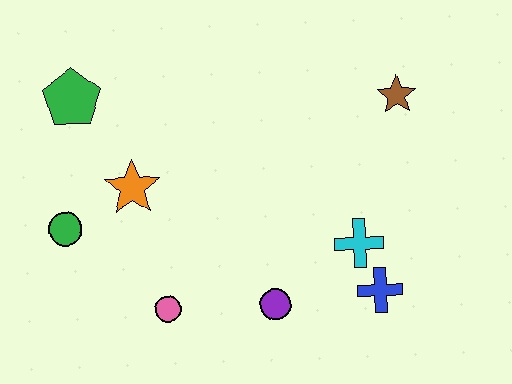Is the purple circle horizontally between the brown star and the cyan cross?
No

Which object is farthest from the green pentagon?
The blue cross is farthest from the green pentagon.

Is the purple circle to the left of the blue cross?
Yes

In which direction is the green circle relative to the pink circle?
The green circle is to the left of the pink circle.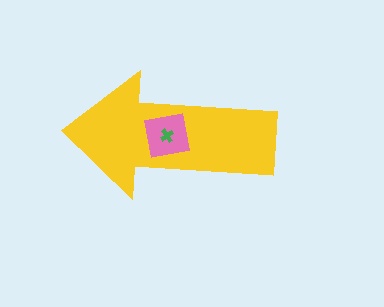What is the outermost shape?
The yellow arrow.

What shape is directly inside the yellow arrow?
The pink square.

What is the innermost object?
The green cross.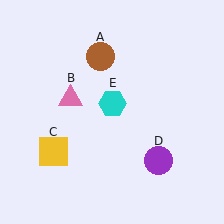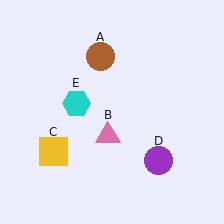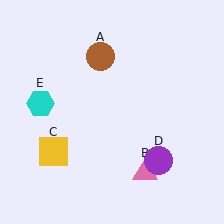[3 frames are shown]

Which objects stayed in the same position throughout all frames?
Brown circle (object A) and yellow square (object C) and purple circle (object D) remained stationary.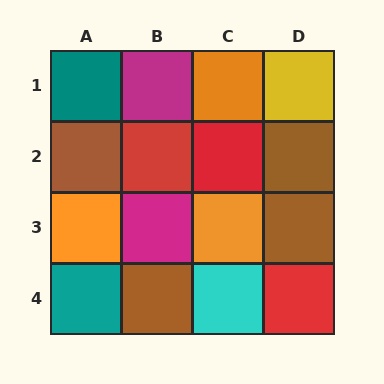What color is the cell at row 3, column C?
Orange.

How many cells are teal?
2 cells are teal.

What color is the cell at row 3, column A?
Orange.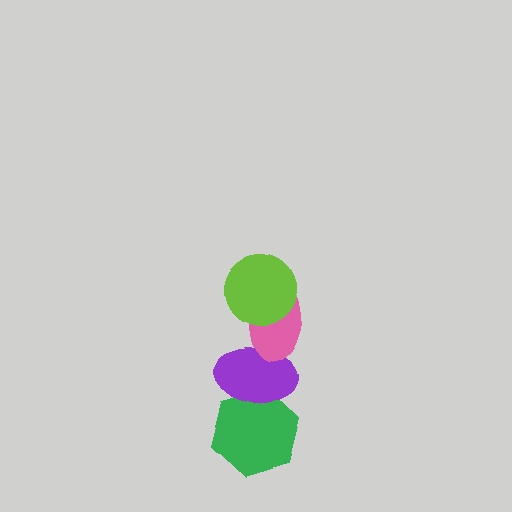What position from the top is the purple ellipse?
The purple ellipse is 3rd from the top.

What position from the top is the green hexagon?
The green hexagon is 4th from the top.